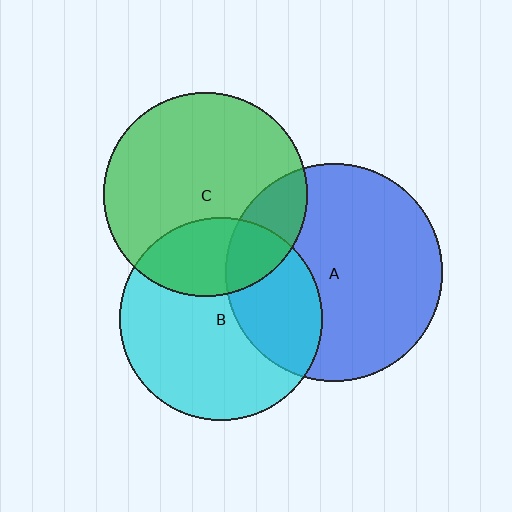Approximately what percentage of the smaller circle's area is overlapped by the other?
Approximately 35%.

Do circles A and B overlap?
Yes.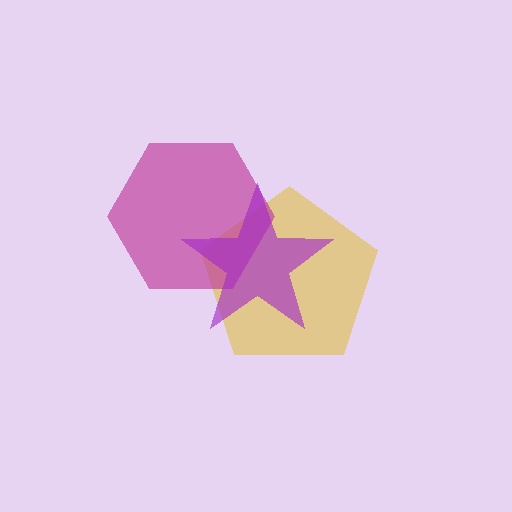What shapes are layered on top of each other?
The layered shapes are: a yellow pentagon, a magenta hexagon, a purple star.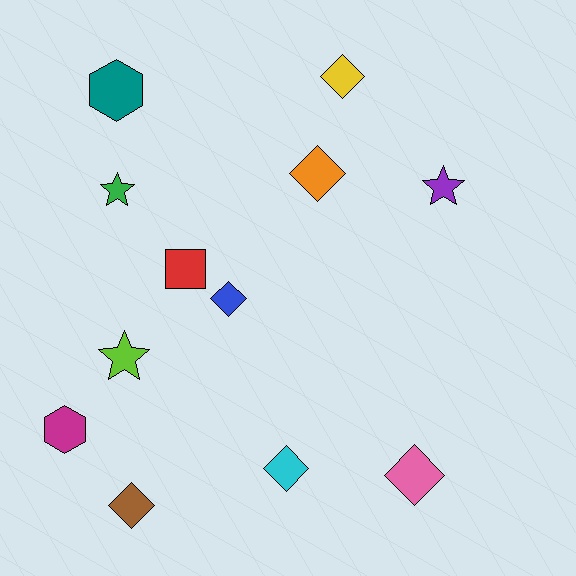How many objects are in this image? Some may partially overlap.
There are 12 objects.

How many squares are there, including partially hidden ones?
There is 1 square.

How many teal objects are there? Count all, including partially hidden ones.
There is 1 teal object.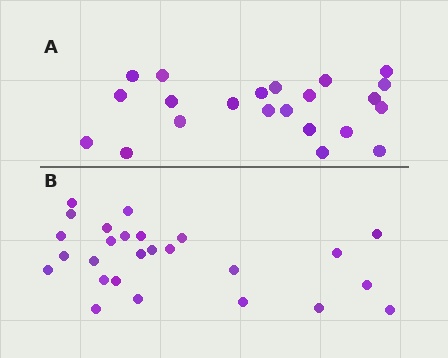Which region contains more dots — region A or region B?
Region B (the bottom region) has more dots.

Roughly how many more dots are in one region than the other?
Region B has about 4 more dots than region A.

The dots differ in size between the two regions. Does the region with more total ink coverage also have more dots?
No. Region A has more total ink coverage because its dots are larger, but region B actually contains more individual dots. Total area can be misleading — the number of items is what matters here.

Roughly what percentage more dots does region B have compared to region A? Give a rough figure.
About 20% more.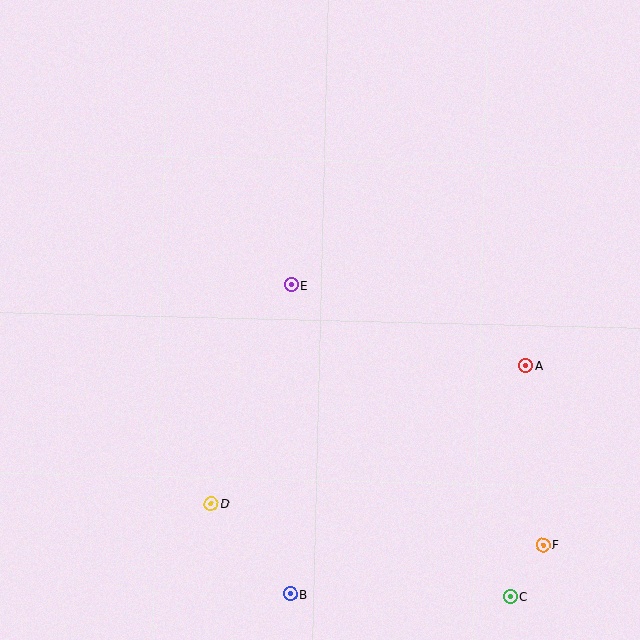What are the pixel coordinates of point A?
Point A is at (526, 366).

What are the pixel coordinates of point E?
Point E is at (291, 285).